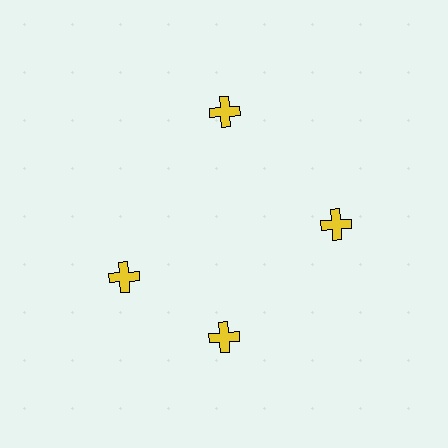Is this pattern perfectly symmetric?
No. The 4 yellow crosses are arranged in a ring, but one element near the 9 o'clock position is rotated out of alignment along the ring, breaking the 4-fold rotational symmetry.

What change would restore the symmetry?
The symmetry would be restored by rotating it back into even spacing with its neighbors so that all 4 crosses sit at equal angles and equal distance from the center.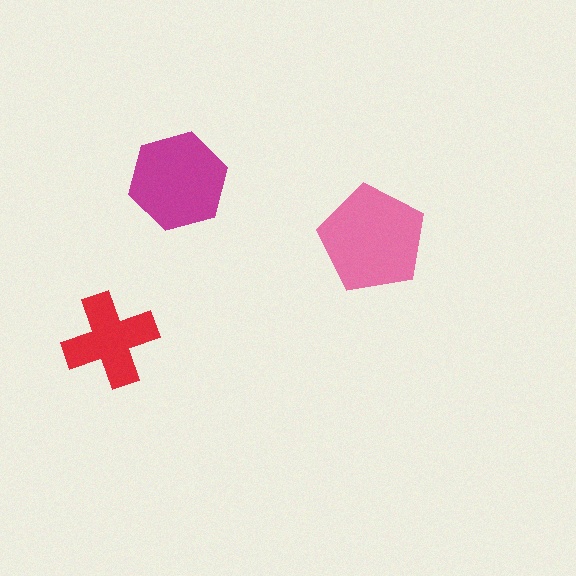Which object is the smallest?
The red cross.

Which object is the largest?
The pink pentagon.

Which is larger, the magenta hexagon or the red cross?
The magenta hexagon.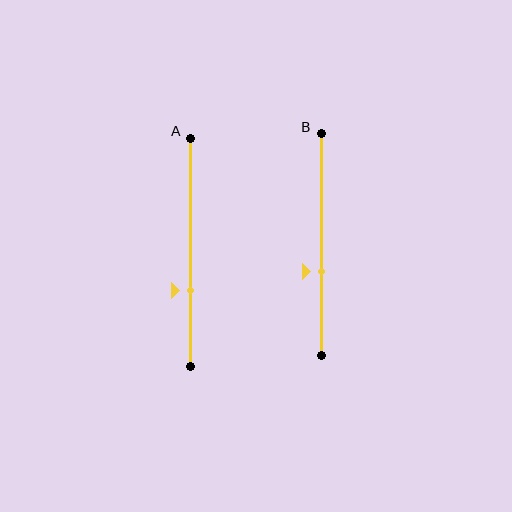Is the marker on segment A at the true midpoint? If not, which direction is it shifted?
No, the marker on segment A is shifted downward by about 17% of the segment length.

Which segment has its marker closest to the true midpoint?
Segment B has its marker closest to the true midpoint.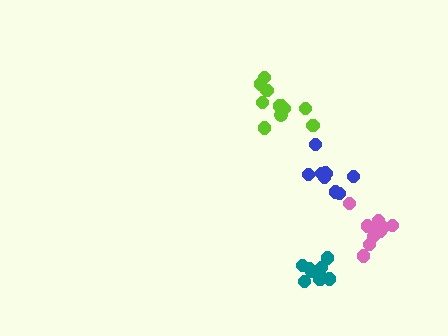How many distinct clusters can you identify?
There are 4 distinct clusters.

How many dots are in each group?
Group 1: 11 dots, Group 2: 11 dots, Group 3: 9 dots, Group 4: 9 dots (40 total).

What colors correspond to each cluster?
The clusters are colored: lime, pink, teal, blue.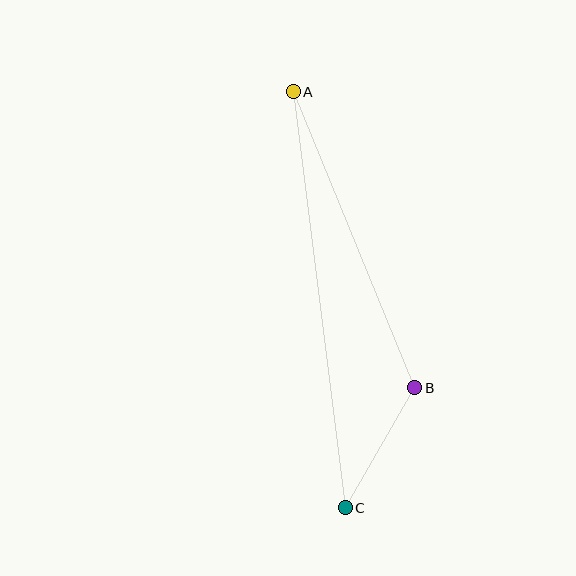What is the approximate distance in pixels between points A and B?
The distance between A and B is approximately 320 pixels.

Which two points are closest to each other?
Points B and C are closest to each other.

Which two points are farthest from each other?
Points A and C are farthest from each other.